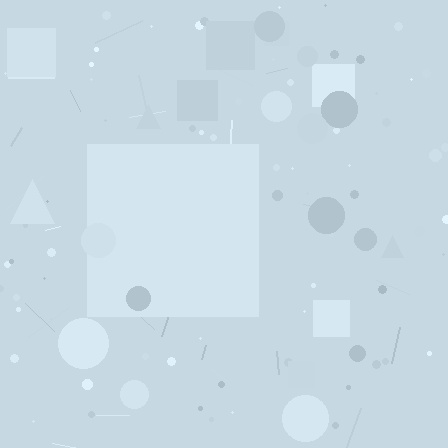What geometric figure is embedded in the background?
A square is embedded in the background.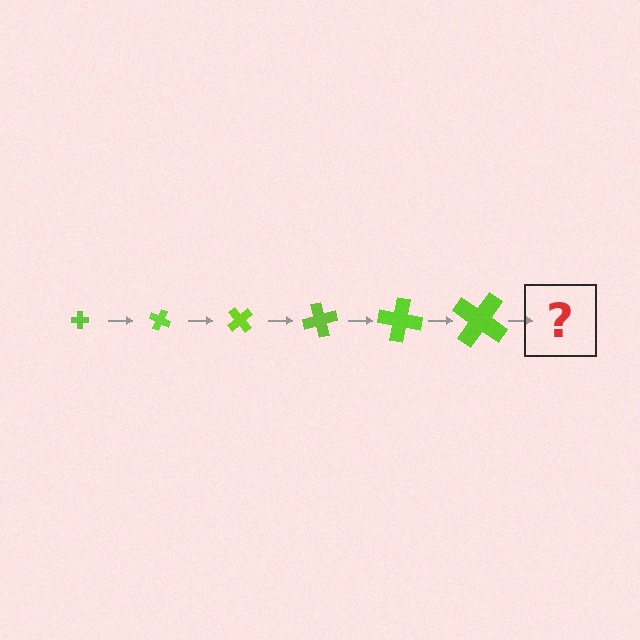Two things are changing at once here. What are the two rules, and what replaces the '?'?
The two rules are that the cross grows larger each step and it rotates 25 degrees each step. The '?' should be a cross, larger than the previous one and rotated 150 degrees from the start.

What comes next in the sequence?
The next element should be a cross, larger than the previous one and rotated 150 degrees from the start.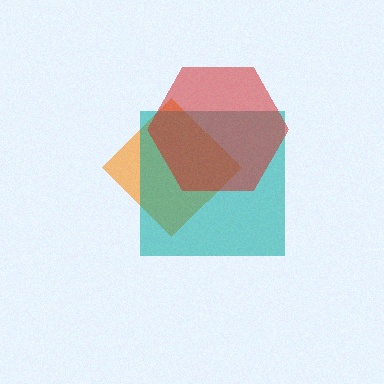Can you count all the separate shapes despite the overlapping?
Yes, there are 3 separate shapes.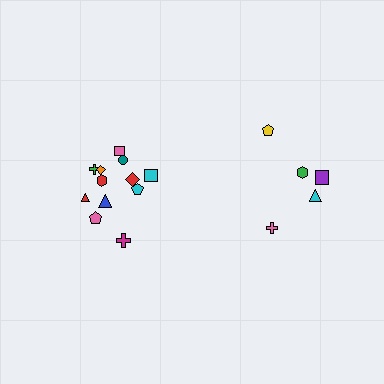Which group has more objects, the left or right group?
The left group.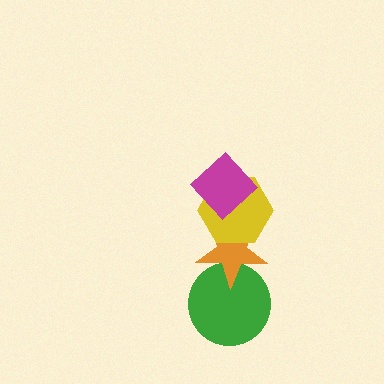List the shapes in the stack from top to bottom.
From top to bottom: the magenta diamond, the yellow hexagon, the orange star, the green circle.